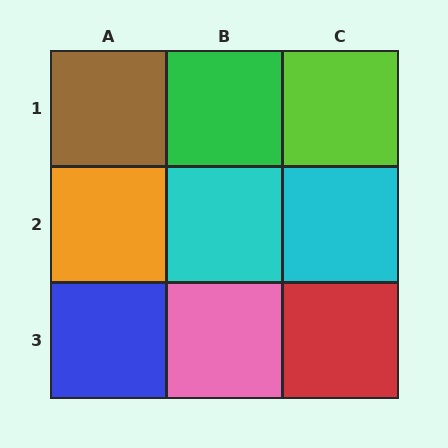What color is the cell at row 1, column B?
Green.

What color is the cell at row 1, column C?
Lime.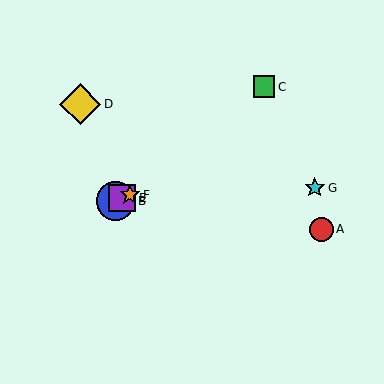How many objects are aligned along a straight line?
3 objects (B, E, F) are aligned along a straight line.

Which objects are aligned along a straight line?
Objects B, E, F are aligned along a straight line.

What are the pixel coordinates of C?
Object C is at (264, 87).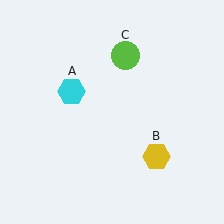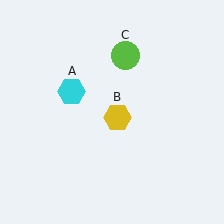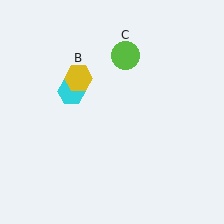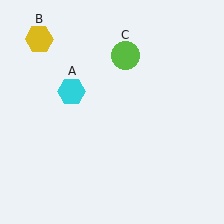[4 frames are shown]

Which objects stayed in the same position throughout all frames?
Cyan hexagon (object A) and lime circle (object C) remained stationary.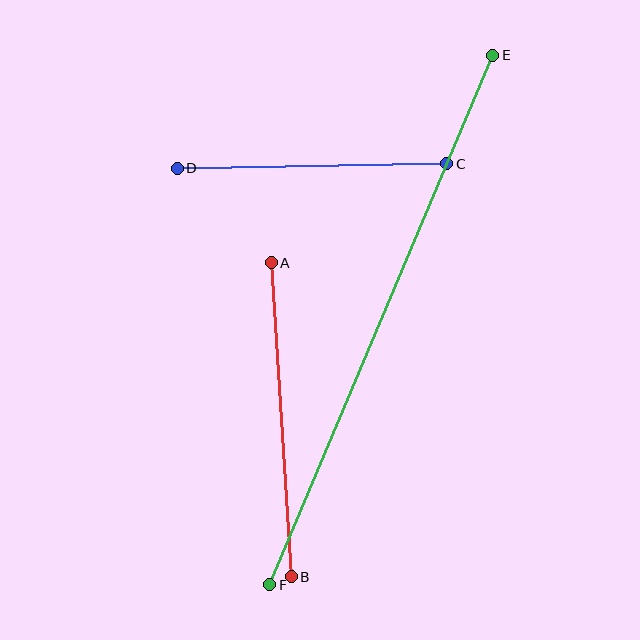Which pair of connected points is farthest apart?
Points E and F are farthest apart.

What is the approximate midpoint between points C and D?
The midpoint is at approximately (312, 166) pixels.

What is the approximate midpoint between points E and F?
The midpoint is at approximately (381, 320) pixels.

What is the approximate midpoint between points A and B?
The midpoint is at approximately (281, 420) pixels.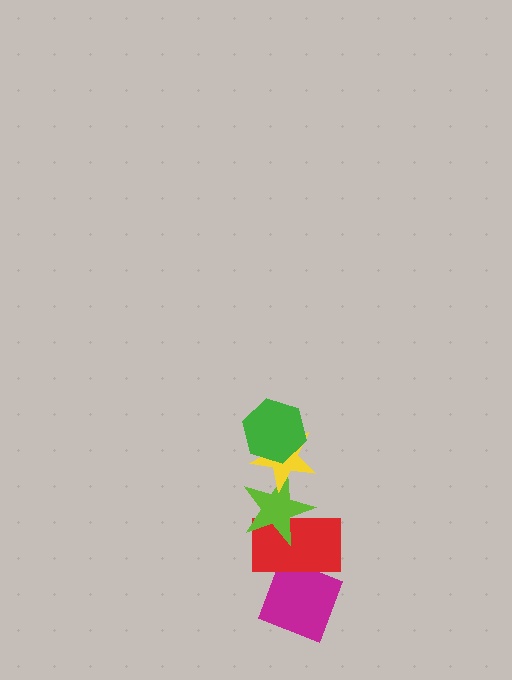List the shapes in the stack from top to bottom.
From top to bottom: the green hexagon, the yellow star, the lime star, the red rectangle, the magenta diamond.